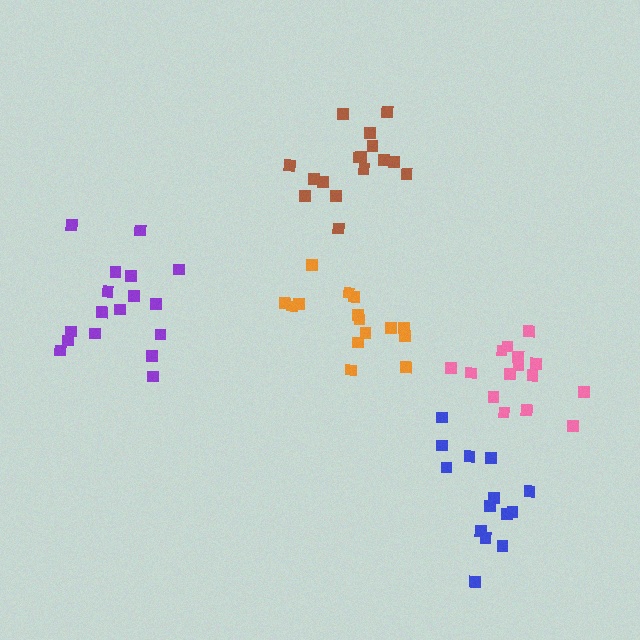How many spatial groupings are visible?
There are 5 spatial groupings.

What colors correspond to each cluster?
The clusters are colored: purple, orange, blue, pink, brown.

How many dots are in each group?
Group 1: 17 dots, Group 2: 15 dots, Group 3: 14 dots, Group 4: 15 dots, Group 5: 16 dots (77 total).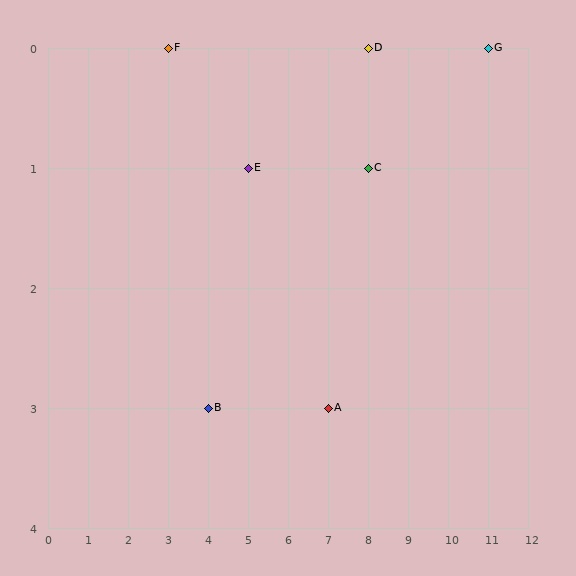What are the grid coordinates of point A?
Point A is at grid coordinates (7, 3).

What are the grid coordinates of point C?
Point C is at grid coordinates (8, 1).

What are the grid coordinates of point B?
Point B is at grid coordinates (4, 3).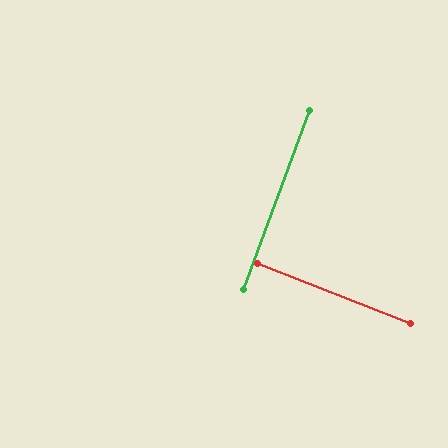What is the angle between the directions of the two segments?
Approximately 89 degrees.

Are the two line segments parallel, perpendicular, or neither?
Perpendicular — they meet at approximately 89°.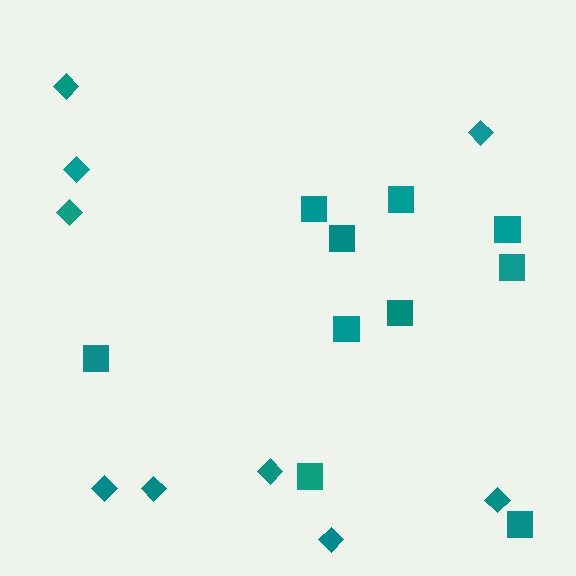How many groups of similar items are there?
There are 2 groups: one group of squares (10) and one group of diamonds (9).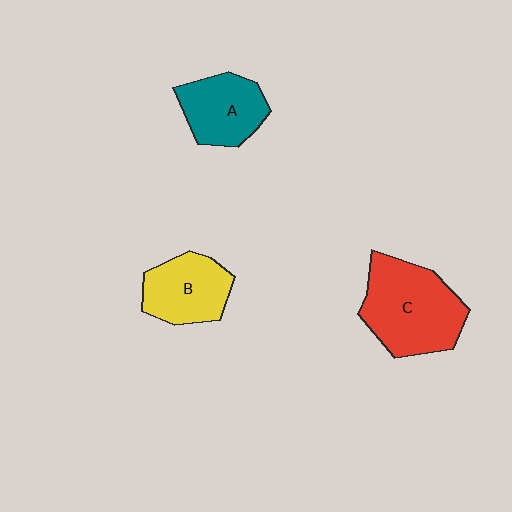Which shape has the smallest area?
Shape A (teal).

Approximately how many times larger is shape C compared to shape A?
Approximately 1.6 times.